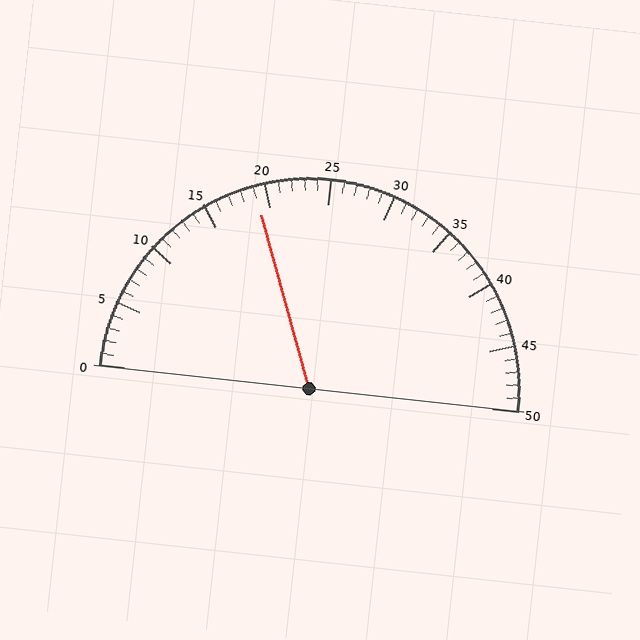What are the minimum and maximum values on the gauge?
The gauge ranges from 0 to 50.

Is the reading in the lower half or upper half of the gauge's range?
The reading is in the lower half of the range (0 to 50).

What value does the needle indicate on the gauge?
The needle indicates approximately 19.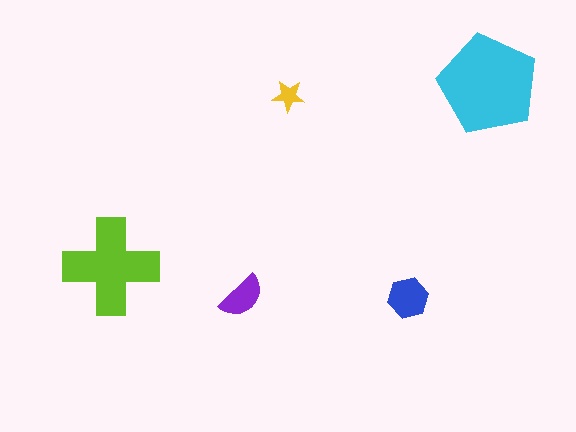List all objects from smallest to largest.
The yellow star, the purple semicircle, the blue hexagon, the lime cross, the cyan pentagon.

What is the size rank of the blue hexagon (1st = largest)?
3rd.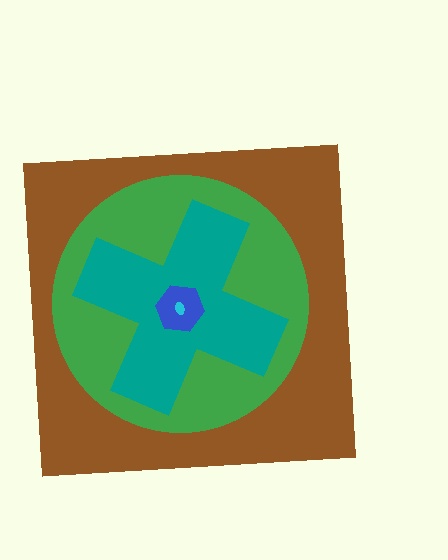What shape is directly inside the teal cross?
The blue hexagon.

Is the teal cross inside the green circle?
Yes.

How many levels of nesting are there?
5.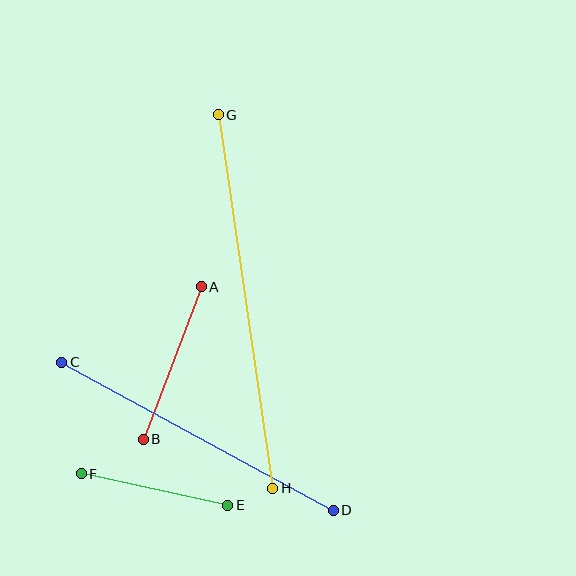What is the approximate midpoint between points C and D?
The midpoint is at approximately (198, 436) pixels.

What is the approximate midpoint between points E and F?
The midpoint is at approximately (155, 490) pixels.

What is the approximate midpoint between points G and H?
The midpoint is at approximately (246, 301) pixels.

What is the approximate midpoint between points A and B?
The midpoint is at approximately (172, 363) pixels.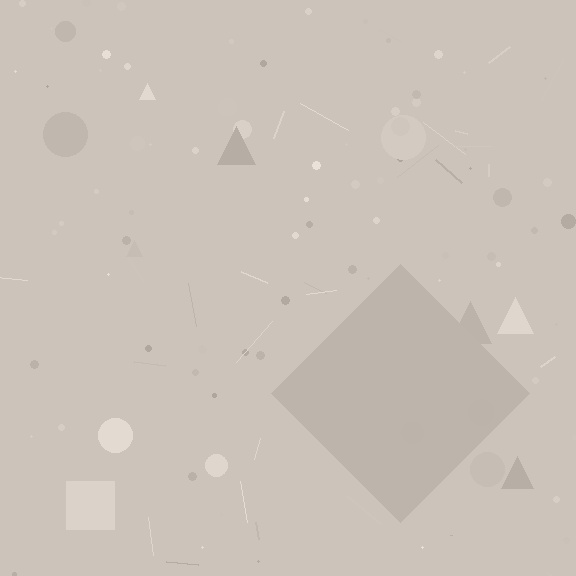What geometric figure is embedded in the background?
A diamond is embedded in the background.